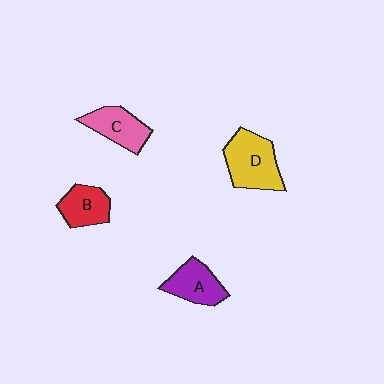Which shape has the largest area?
Shape D (yellow).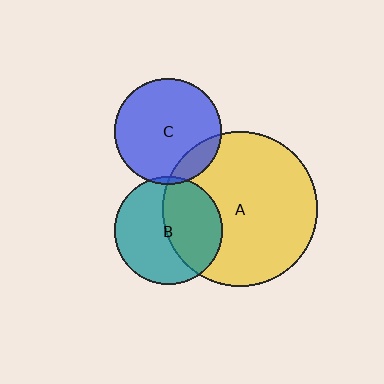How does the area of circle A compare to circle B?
Approximately 2.0 times.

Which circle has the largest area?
Circle A (yellow).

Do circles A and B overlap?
Yes.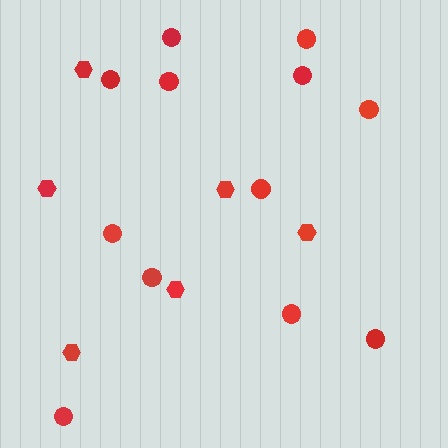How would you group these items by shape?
There are 2 groups: one group of circles (12) and one group of hexagons (6).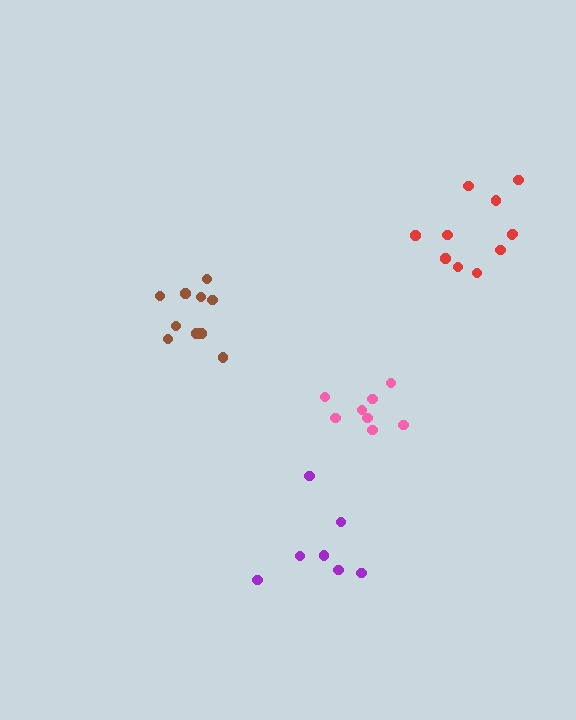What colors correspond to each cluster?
The clusters are colored: purple, brown, pink, red.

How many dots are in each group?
Group 1: 7 dots, Group 2: 10 dots, Group 3: 8 dots, Group 4: 11 dots (36 total).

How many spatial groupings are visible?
There are 4 spatial groupings.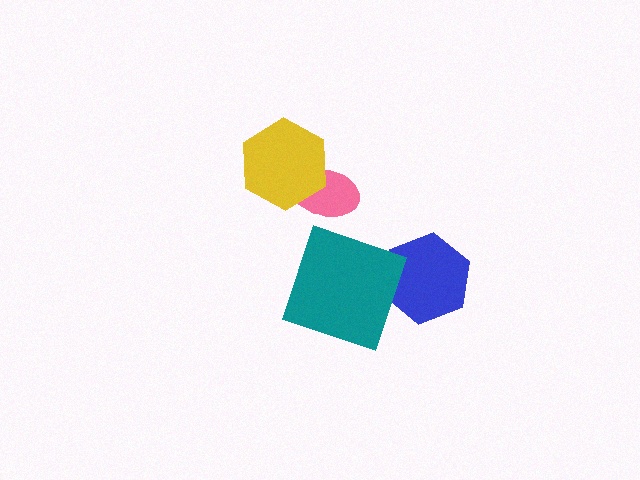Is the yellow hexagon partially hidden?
No, no other shape covers it.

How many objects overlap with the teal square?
1 object overlaps with the teal square.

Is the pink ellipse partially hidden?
Yes, it is partially covered by another shape.